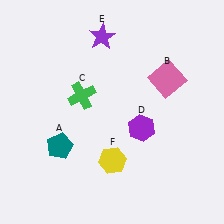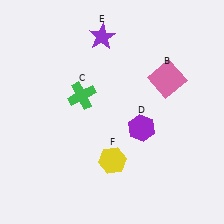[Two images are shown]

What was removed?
The teal pentagon (A) was removed in Image 2.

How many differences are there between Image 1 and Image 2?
There is 1 difference between the two images.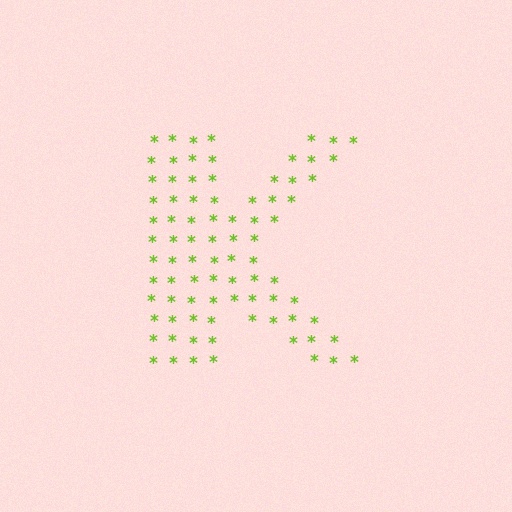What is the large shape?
The large shape is the letter K.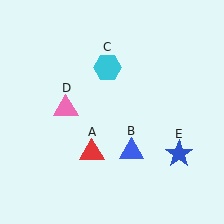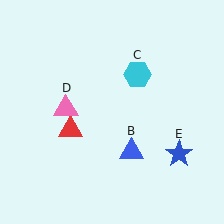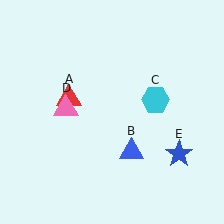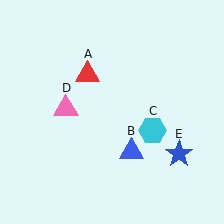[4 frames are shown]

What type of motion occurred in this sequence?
The red triangle (object A), cyan hexagon (object C) rotated clockwise around the center of the scene.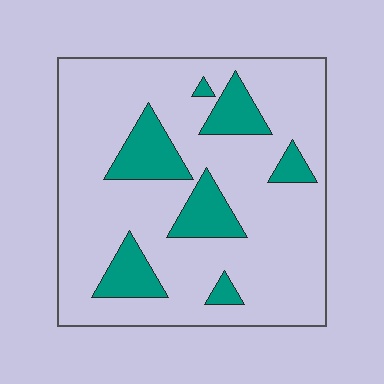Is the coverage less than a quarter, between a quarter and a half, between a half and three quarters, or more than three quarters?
Less than a quarter.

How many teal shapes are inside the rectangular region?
7.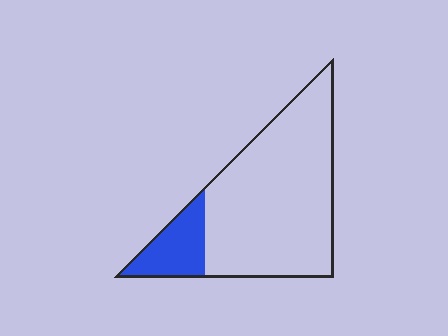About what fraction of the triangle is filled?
About one sixth (1/6).